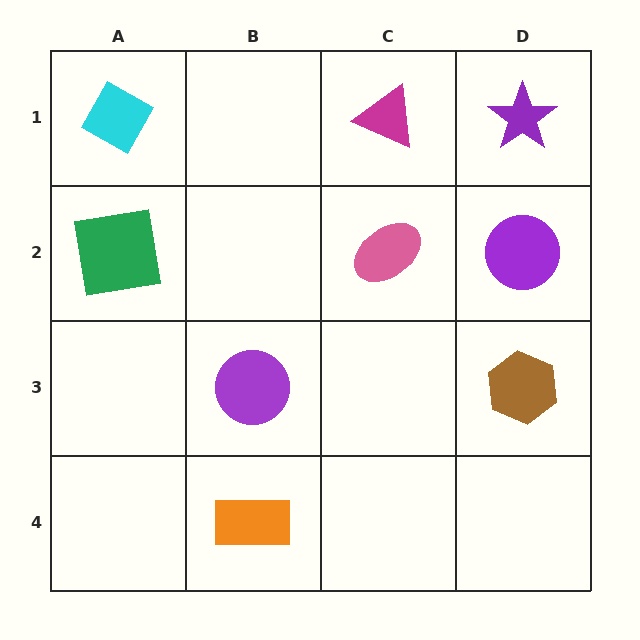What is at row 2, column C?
A pink ellipse.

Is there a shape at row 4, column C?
No, that cell is empty.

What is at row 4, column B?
An orange rectangle.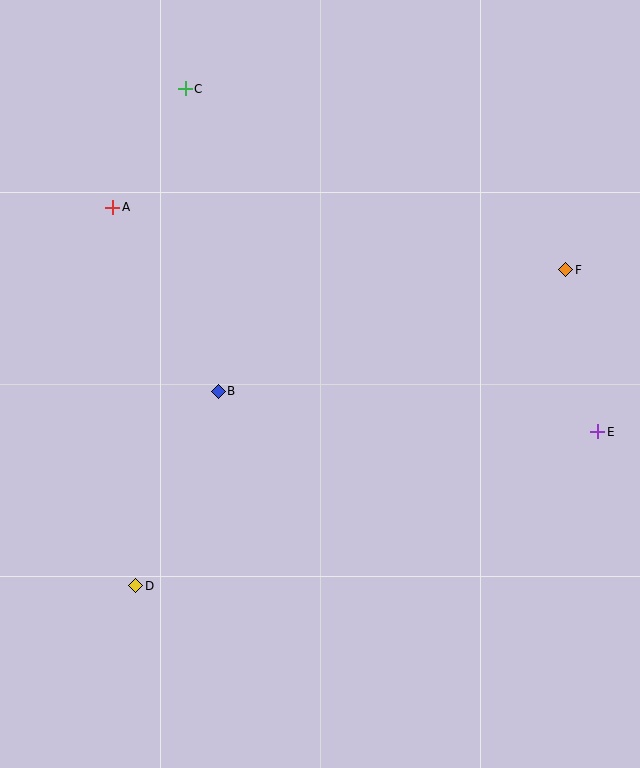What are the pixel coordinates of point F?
Point F is at (566, 270).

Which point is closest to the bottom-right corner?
Point E is closest to the bottom-right corner.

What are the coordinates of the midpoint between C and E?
The midpoint between C and E is at (391, 260).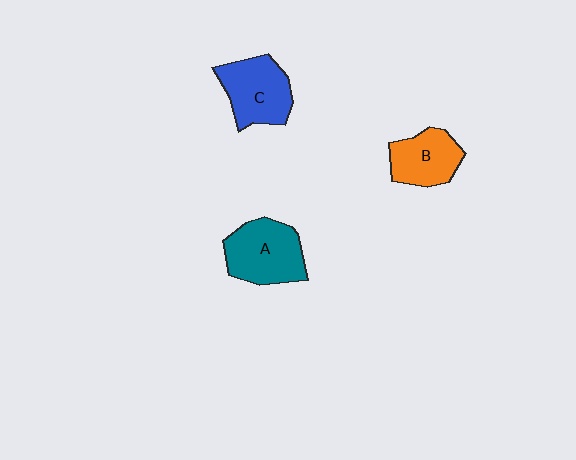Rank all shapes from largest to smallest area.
From largest to smallest: A (teal), C (blue), B (orange).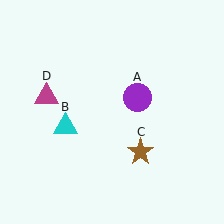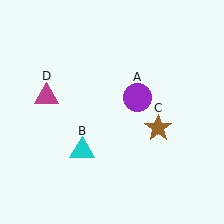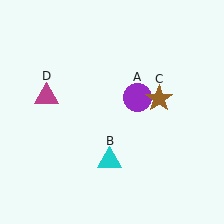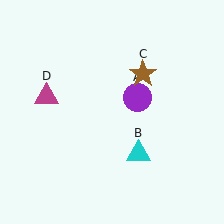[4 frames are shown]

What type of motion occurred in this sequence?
The cyan triangle (object B), brown star (object C) rotated counterclockwise around the center of the scene.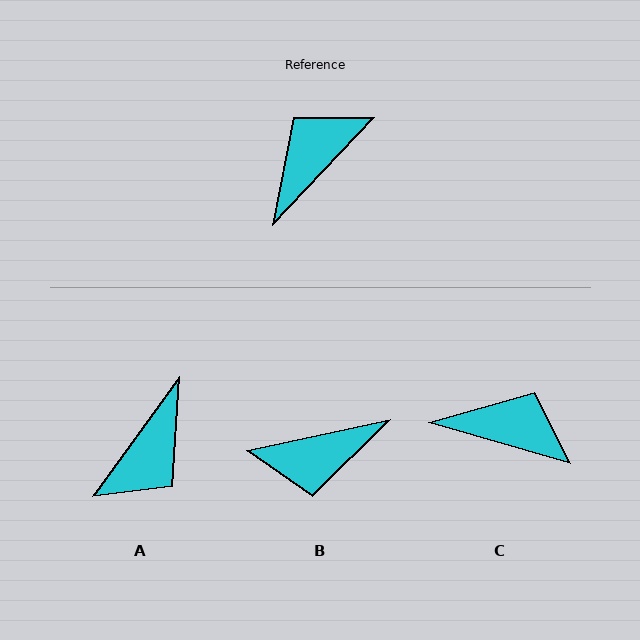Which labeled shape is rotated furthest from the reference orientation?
A, about 173 degrees away.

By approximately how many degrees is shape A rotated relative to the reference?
Approximately 173 degrees clockwise.